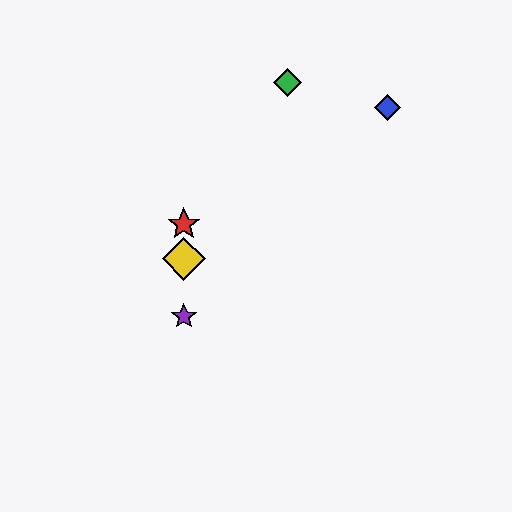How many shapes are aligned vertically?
3 shapes (the red star, the yellow diamond, the purple star) are aligned vertically.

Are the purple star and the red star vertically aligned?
Yes, both are at x≈184.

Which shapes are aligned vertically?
The red star, the yellow diamond, the purple star are aligned vertically.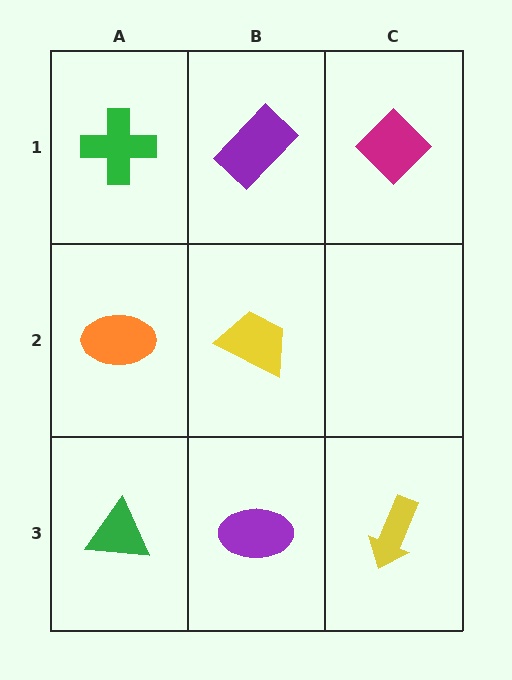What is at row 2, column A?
An orange ellipse.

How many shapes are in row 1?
3 shapes.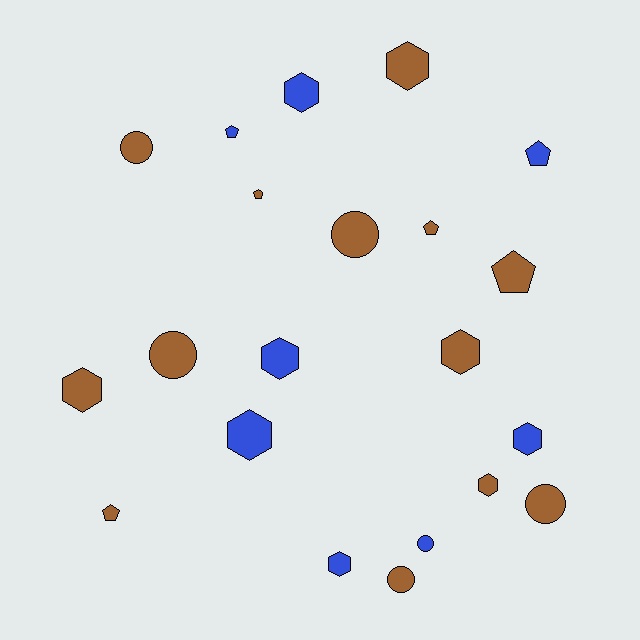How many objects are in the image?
There are 21 objects.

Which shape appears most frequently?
Hexagon, with 9 objects.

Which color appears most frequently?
Brown, with 13 objects.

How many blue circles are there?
There is 1 blue circle.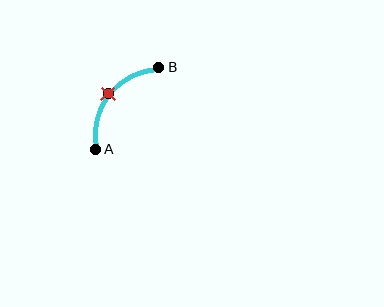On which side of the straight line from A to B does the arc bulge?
The arc bulges above and to the left of the straight line connecting A and B.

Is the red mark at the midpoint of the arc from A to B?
Yes. The red mark lies on the arc at equal arc-length from both A and B — it is the arc midpoint.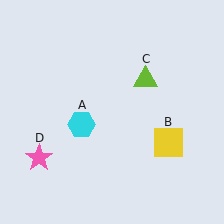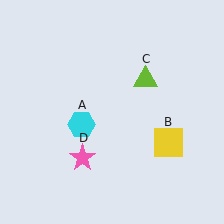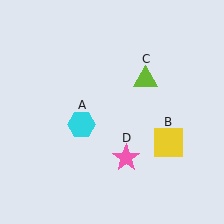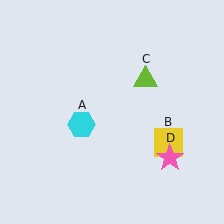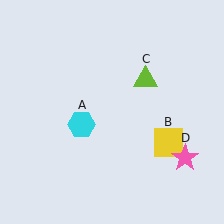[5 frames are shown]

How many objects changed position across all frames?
1 object changed position: pink star (object D).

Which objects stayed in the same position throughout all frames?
Cyan hexagon (object A) and yellow square (object B) and lime triangle (object C) remained stationary.